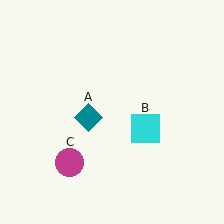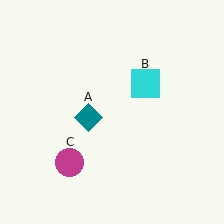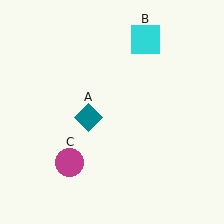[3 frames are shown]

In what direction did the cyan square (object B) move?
The cyan square (object B) moved up.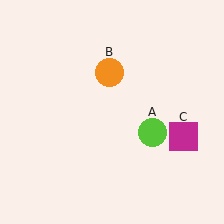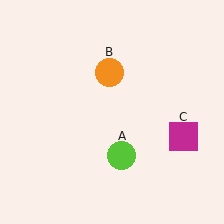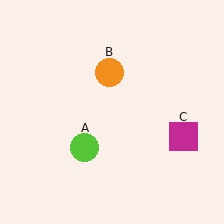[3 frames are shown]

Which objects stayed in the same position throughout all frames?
Orange circle (object B) and magenta square (object C) remained stationary.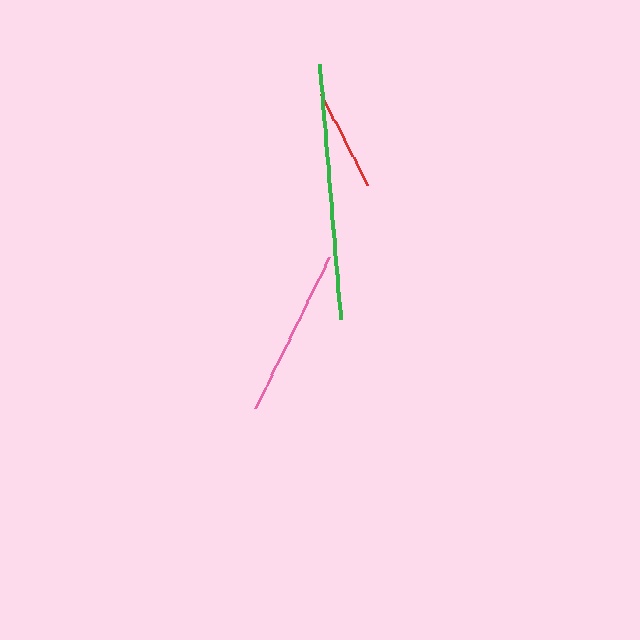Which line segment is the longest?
The green line is the longest at approximately 257 pixels.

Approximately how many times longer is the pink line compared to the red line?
The pink line is approximately 1.6 times the length of the red line.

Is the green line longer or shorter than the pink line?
The green line is longer than the pink line.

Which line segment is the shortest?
The red line is the shortest at approximately 102 pixels.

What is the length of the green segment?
The green segment is approximately 257 pixels long.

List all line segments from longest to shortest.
From longest to shortest: green, pink, red.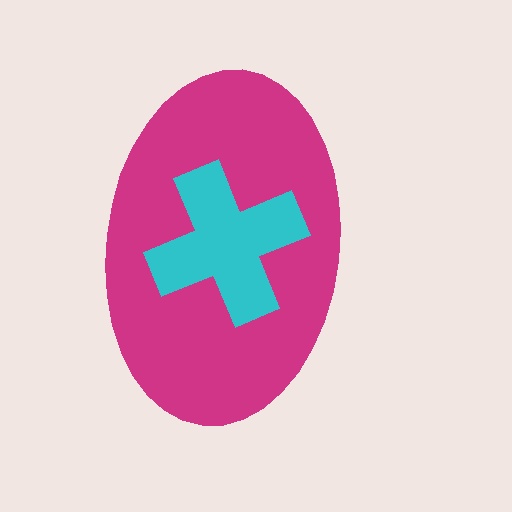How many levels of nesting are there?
2.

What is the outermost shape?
The magenta ellipse.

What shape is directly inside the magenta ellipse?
The cyan cross.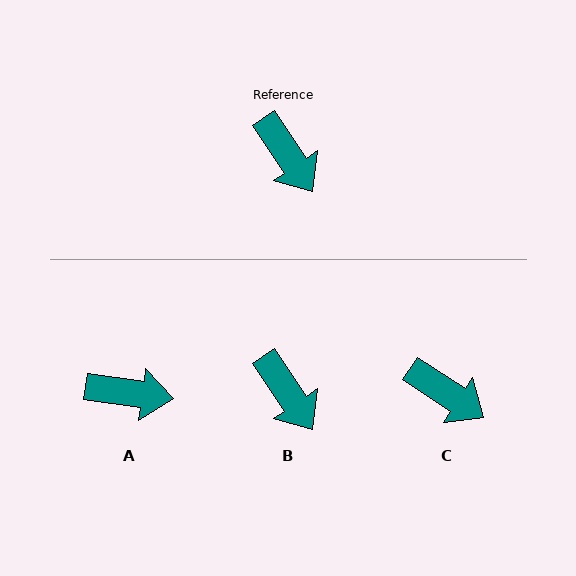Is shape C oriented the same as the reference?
No, it is off by about 22 degrees.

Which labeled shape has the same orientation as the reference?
B.